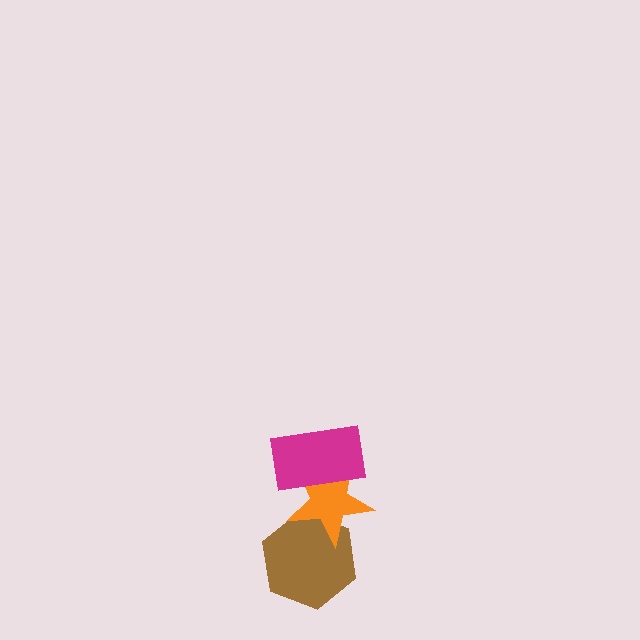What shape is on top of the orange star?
The magenta rectangle is on top of the orange star.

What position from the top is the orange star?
The orange star is 2nd from the top.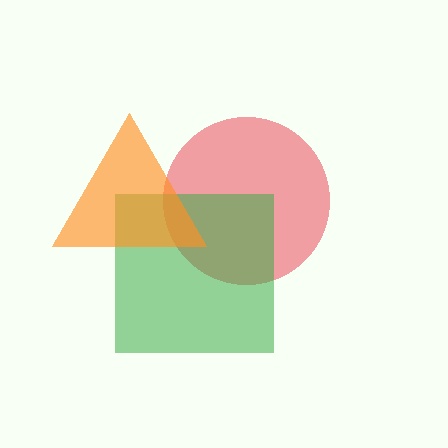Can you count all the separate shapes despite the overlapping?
Yes, there are 3 separate shapes.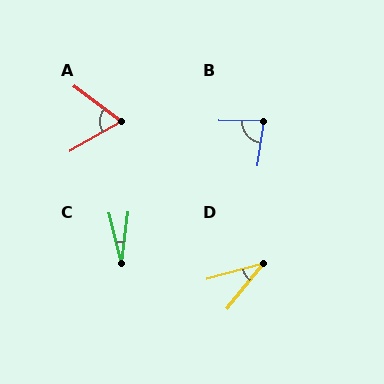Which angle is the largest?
B, at approximately 82 degrees.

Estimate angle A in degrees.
Approximately 67 degrees.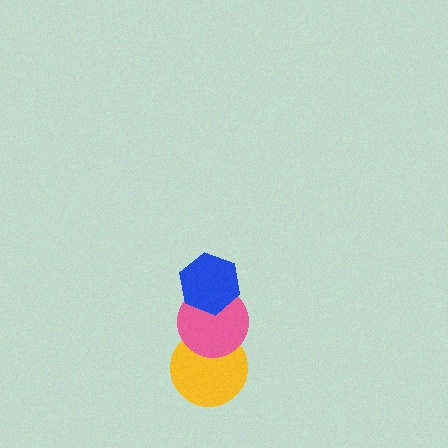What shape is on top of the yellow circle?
The pink circle is on top of the yellow circle.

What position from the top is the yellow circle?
The yellow circle is 3rd from the top.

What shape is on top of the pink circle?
The blue hexagon is on top of the pink circle.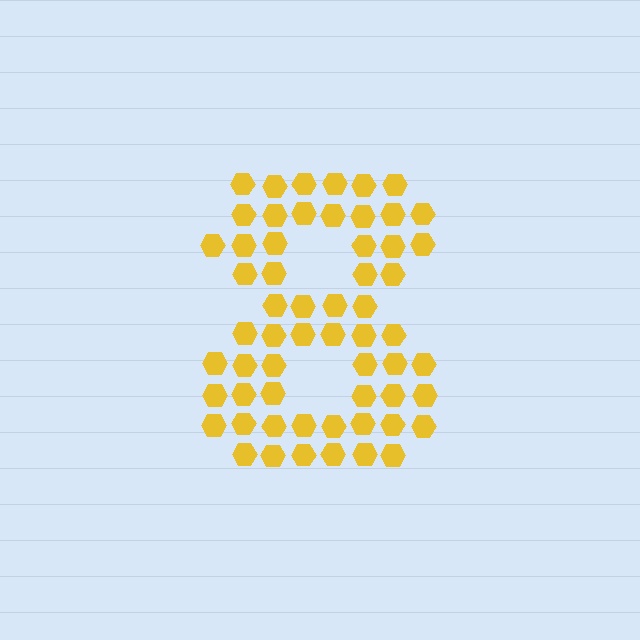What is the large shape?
The large shape is the digit 8.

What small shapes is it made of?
It is made of small hexagons.